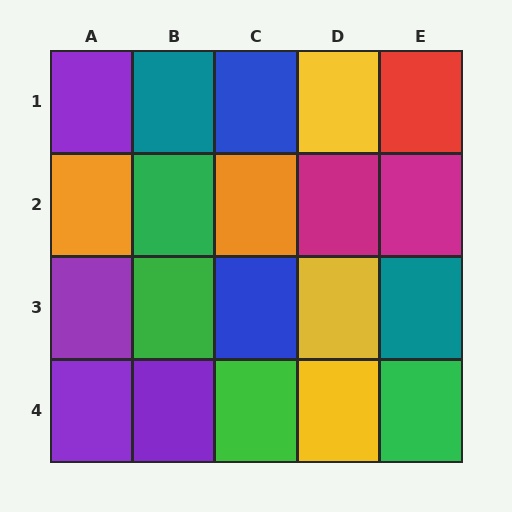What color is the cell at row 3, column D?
Yellow.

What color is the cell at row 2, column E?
Magenta.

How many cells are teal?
2 cells are teal.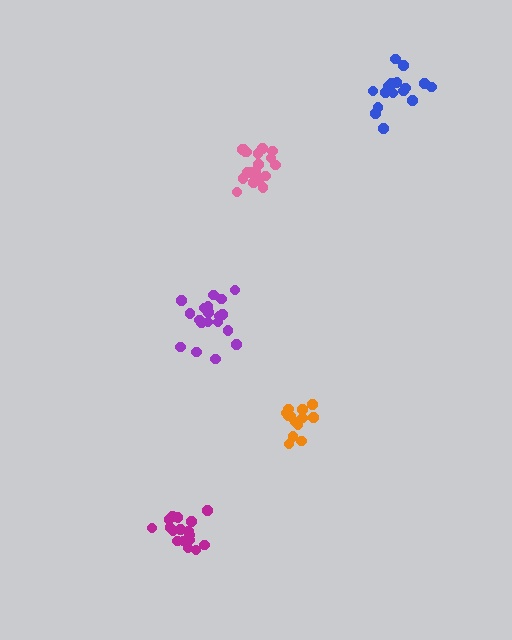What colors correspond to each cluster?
The clusters are colored: orange, blue, purple, pink, magenta.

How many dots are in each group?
Group 1: 13 dots, Group 2: 16 dots, Group 3: 19 dots, Group 4: 19 dots, Group 5: 17 dots (84 total).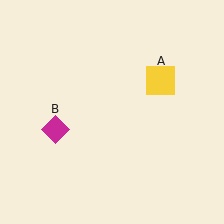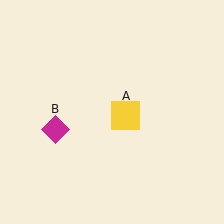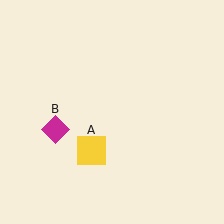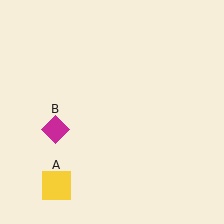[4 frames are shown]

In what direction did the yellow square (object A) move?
The yellow square (object A) moved down and to the left.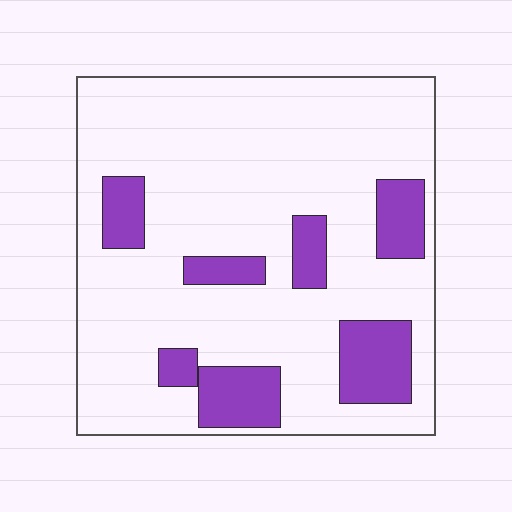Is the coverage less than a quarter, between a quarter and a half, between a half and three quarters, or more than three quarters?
Less than a quarter.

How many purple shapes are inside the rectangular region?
7.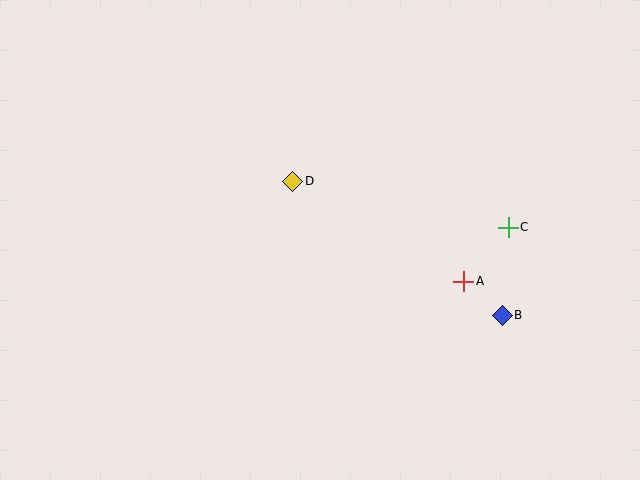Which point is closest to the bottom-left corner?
Point D is closest to the bottom-left corner.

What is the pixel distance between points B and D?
The distance between B and D is 249 pixels.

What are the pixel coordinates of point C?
Point C is at (508, 227).